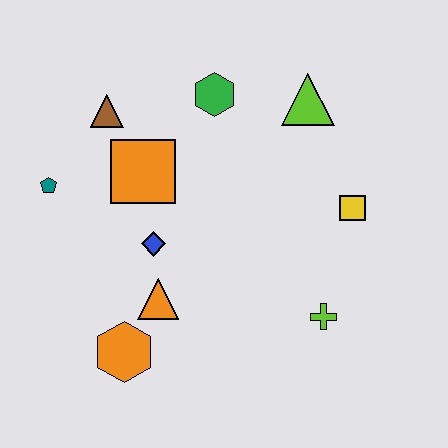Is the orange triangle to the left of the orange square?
No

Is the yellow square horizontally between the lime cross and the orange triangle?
No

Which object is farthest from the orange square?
The lime cross is farthest from the orange square.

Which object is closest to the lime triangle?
The green hexagon is closest to the lime triangle.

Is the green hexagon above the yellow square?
Yes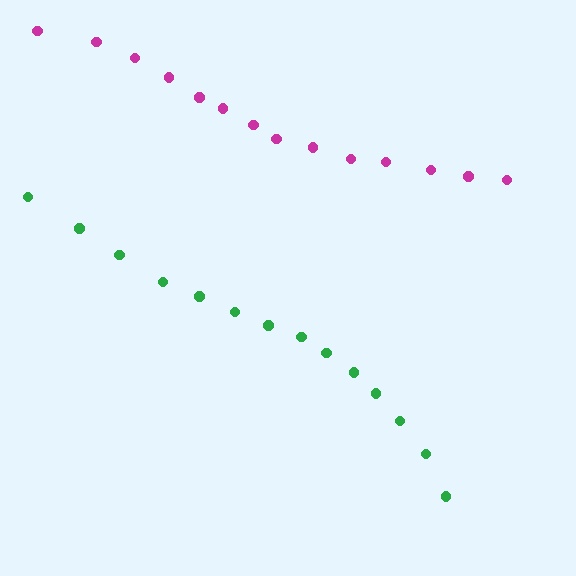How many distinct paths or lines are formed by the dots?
There are 2 distinct paths.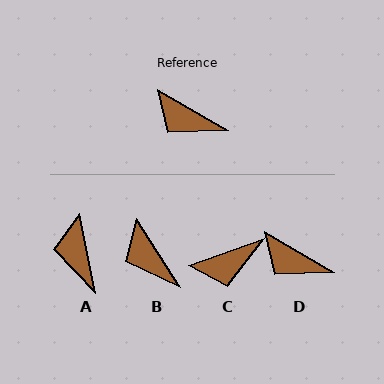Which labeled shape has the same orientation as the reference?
D.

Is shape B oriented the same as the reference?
No, it is off by about 27 degrees.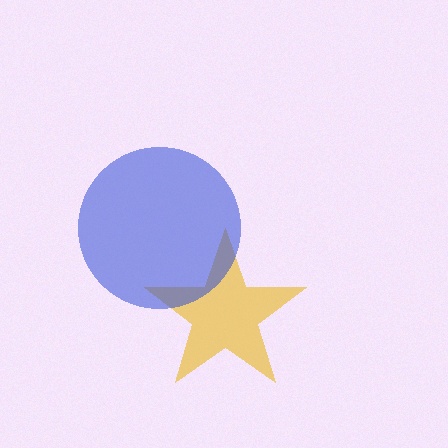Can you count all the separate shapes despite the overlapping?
Yes, there are 2 separate shapes.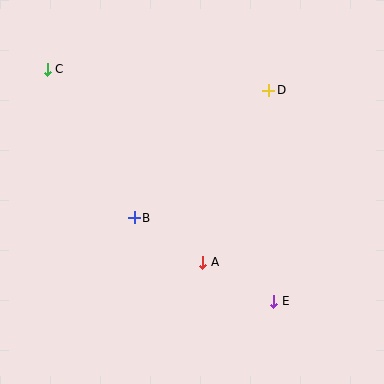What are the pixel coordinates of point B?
Point B is at (134, 218).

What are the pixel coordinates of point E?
Point E is at (274, 301).